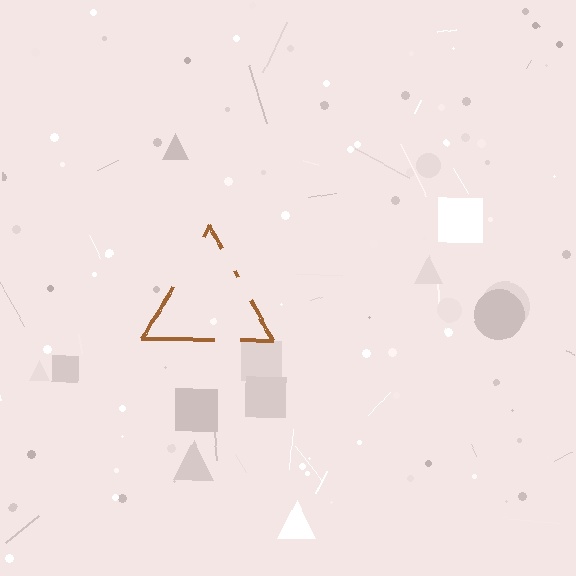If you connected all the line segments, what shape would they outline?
They would outline a triangle.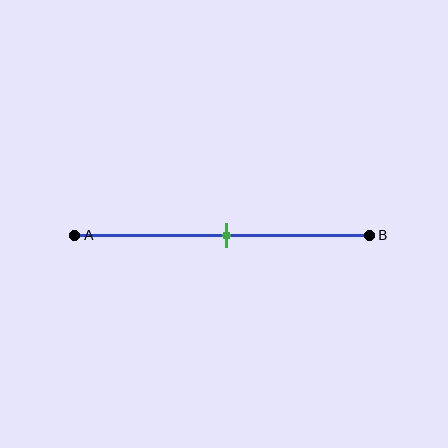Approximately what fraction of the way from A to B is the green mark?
The green mark is approximately 50% of the way from A to B.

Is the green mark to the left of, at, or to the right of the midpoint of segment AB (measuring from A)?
The green mark is approximately at the midpoint of segment AB.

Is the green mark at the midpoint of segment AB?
Yes, the mark is approximately at the midpoint.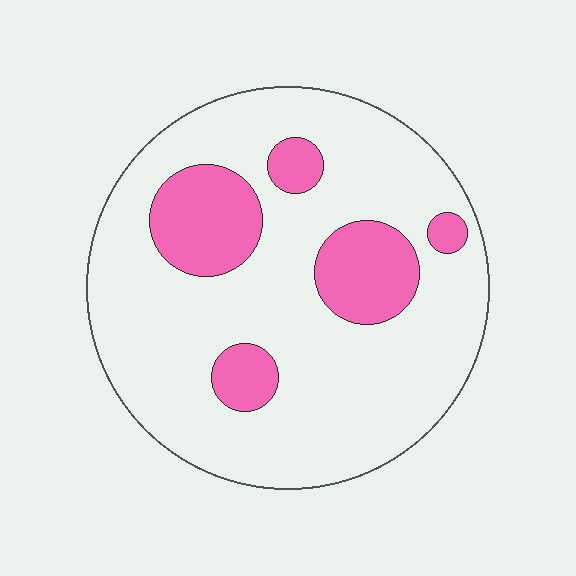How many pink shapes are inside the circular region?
5.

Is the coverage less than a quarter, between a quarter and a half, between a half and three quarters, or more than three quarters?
Less than a quarter.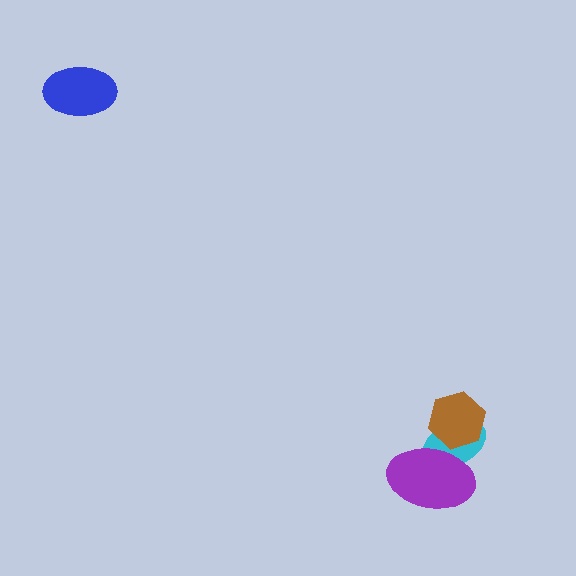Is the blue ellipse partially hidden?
No, no other shape covers it.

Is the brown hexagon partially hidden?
Yes, it is partially covered by another shape.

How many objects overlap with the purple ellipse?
2 objects overlap with the purple ellipse.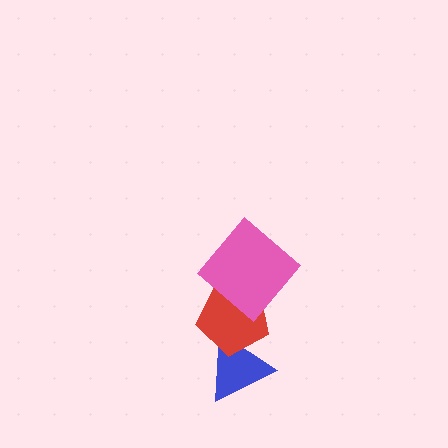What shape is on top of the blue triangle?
The red pentagon is on top of the blue triangle.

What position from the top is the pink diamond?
The pink diamond is 1st from the top.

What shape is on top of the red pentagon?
The pink diamond is on top of the red pentagon.